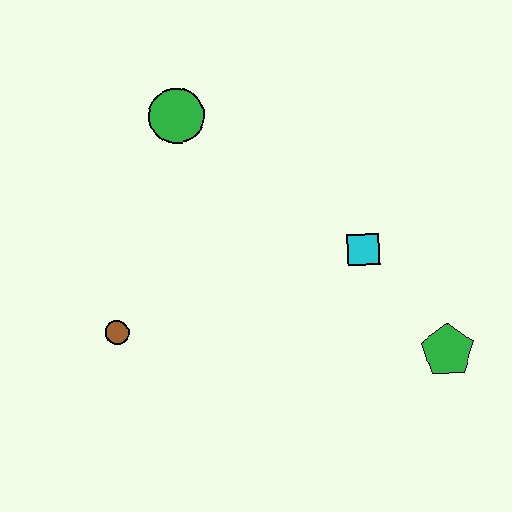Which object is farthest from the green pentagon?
The green circle is farthest from the green pentagon.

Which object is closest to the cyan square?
The green pentagon is closest to the cyan square.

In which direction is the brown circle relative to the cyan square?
The brown circle is to the left of the cyan square.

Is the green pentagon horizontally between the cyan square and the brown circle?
No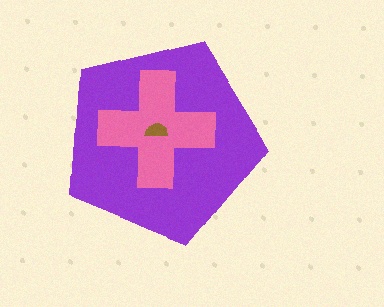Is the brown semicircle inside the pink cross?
Yes.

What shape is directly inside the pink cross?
The brown semicircle.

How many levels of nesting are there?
3.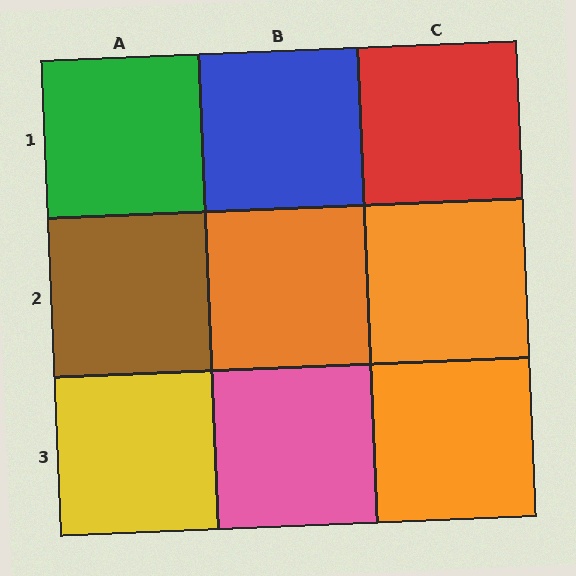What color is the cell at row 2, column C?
Orange.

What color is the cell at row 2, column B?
Orange.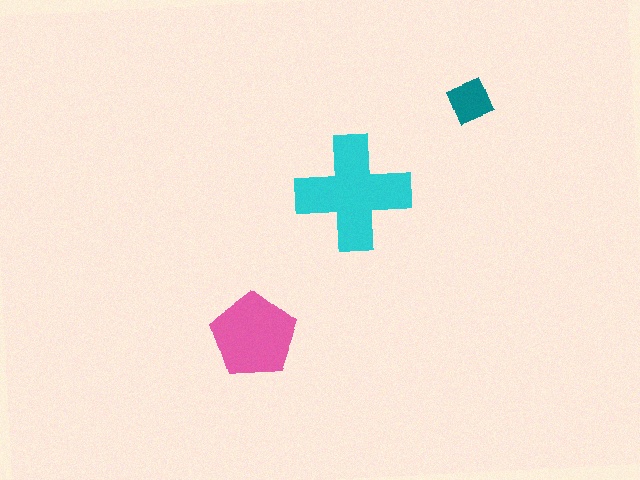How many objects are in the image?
There are 3 objects in the image.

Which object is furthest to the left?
The pink pentagon is leftmost.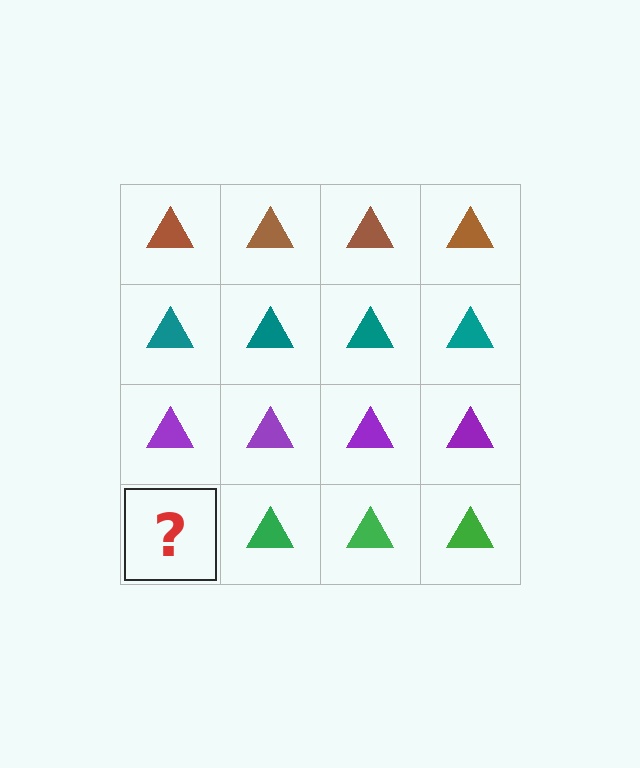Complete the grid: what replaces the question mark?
The question mark should be replaced with a green triangle.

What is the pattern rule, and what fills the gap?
The rule is that each row has a consistent color. The gap should be filled with a green triangle.